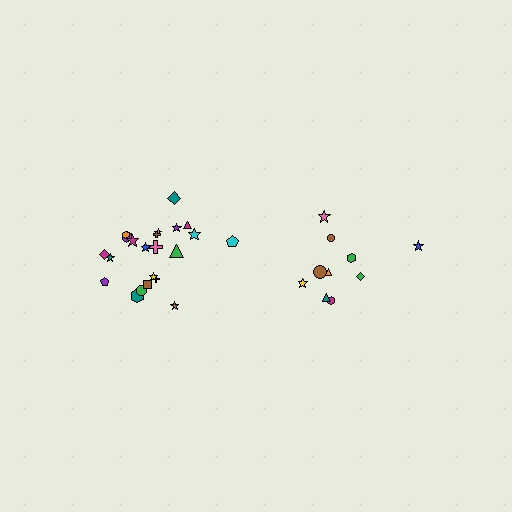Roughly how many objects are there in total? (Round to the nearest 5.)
Roughly 30 objects in total.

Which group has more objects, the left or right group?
The left group.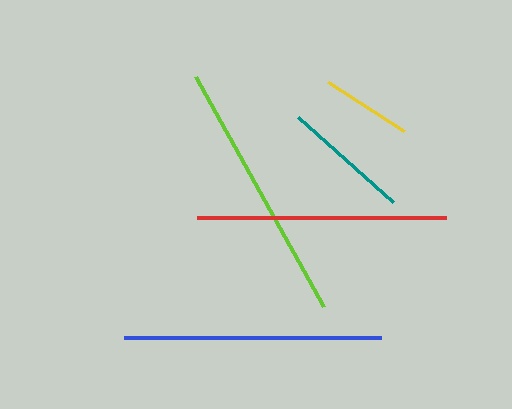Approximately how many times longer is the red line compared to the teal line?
The red line is approximately 2.0 times the length of the teal line.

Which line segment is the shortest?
The yellow line is the shortest at approximately 90 pixels.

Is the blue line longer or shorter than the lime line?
The lime line is longer than the blue line.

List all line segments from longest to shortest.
From longest to shortest: lime, blue, red, teal, yellow.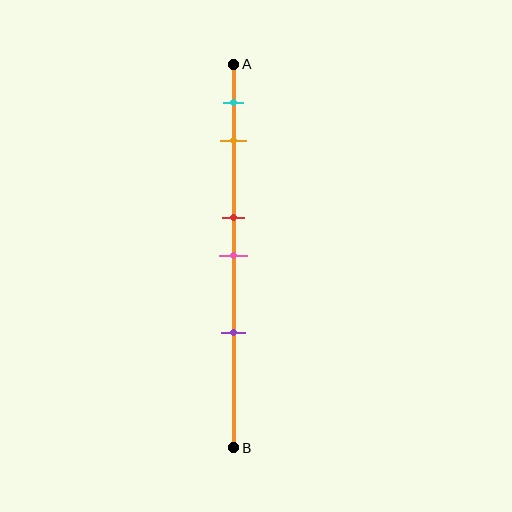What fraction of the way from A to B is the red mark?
The red mark is approximately 40% (0.4) of the way from A to B.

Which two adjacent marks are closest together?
The red and pink marks are the closest adjacent pair.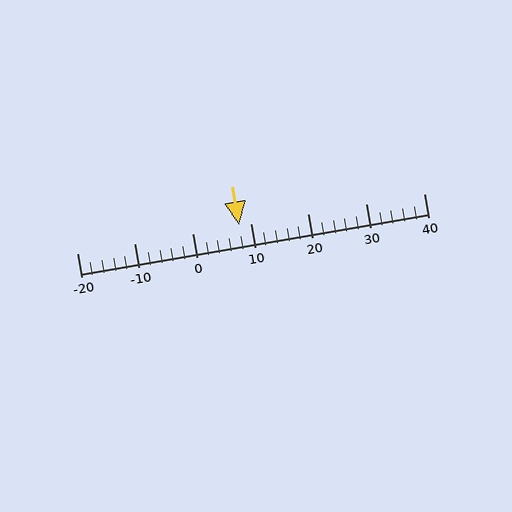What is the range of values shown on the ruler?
The ruler shows values from -20 to 40.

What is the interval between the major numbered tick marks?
The major tick marks are spaced 10 units apart.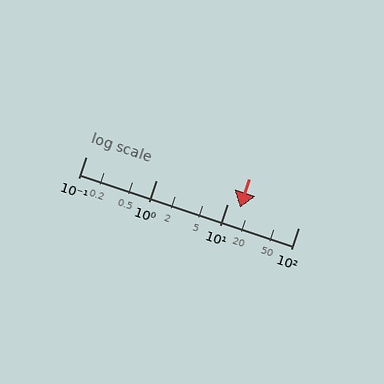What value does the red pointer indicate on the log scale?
The pointer indicates approximately 15.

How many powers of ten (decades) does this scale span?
The scale spans 3 decades, from 0.1 to 100.